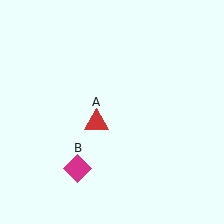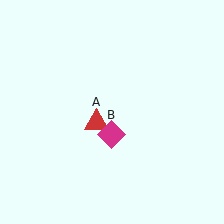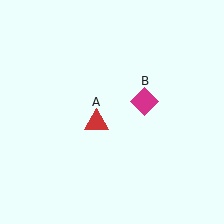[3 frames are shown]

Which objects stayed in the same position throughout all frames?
Red triangle (object A) remained stationary.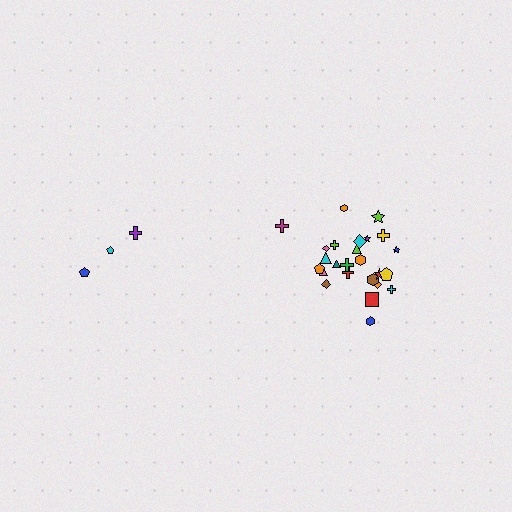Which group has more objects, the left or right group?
The right group.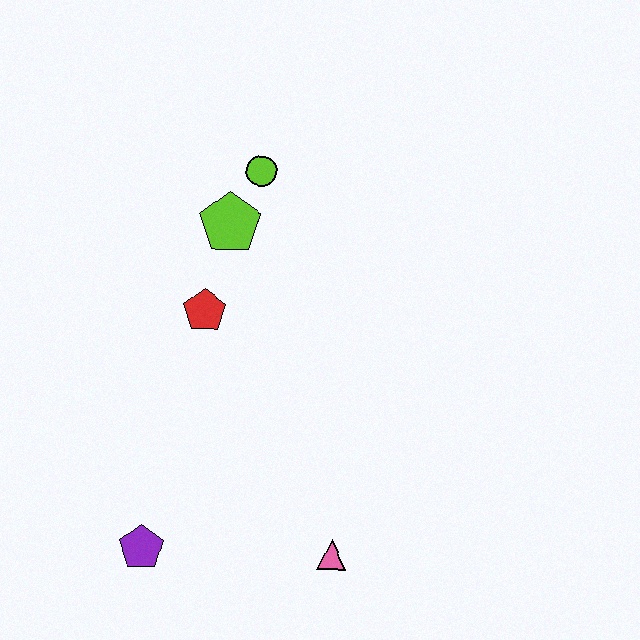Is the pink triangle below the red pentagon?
Yes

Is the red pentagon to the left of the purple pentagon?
No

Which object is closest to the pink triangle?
The purple pentagon is closest to the pink triangle.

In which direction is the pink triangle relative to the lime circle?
The pink triangle is below the lime circle.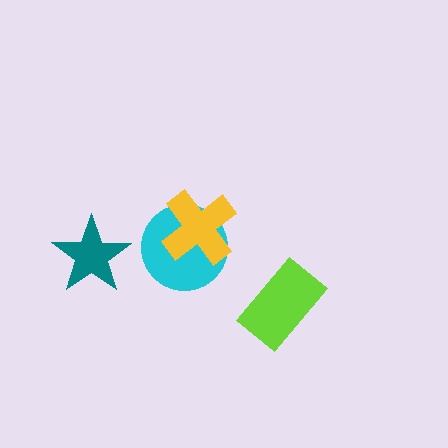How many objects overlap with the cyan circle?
1 object overlaps with the cyan circle.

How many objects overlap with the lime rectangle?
0 objects overlap with the lime rectangle.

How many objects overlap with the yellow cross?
1 object overlaps with the yellow cross.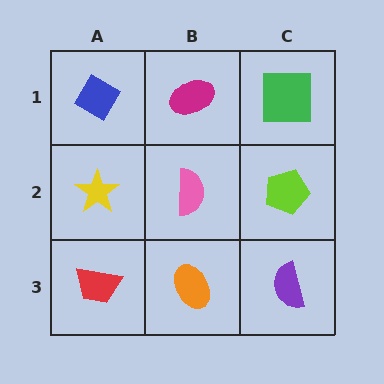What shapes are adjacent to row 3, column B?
A pink semicircle (row 2, column B), a red trapezoid (row 3, column A), a purple semicircle (row 3, column C).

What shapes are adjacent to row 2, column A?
A blue diamond (row 1, column A), a red trapezoid (row 3, column A), a pink semicircle (row 2, column B).